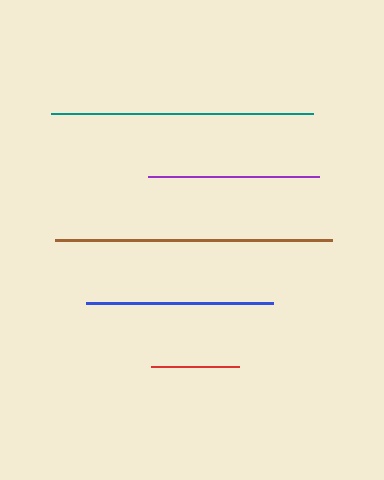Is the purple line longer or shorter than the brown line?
The brown line is longer than the purple line.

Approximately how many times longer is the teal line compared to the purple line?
The teal line is approximately 1.5 times the length of the purple line.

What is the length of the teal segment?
The teal segment is approximately 262 pixels long.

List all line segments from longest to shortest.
From longest to shortest: brown, teal, blue, purple, red.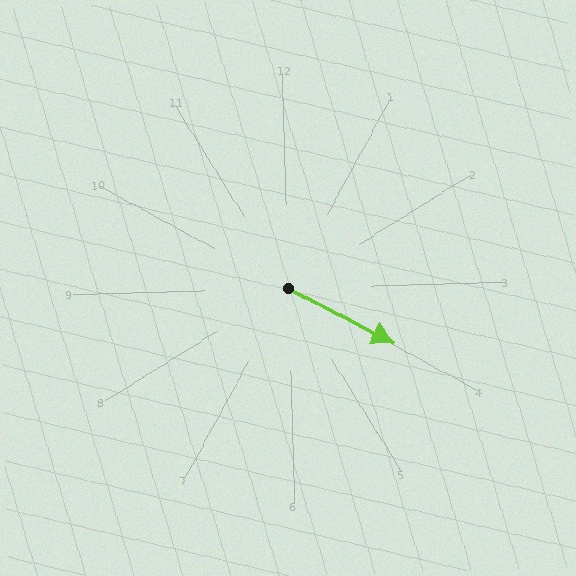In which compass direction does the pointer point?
Southeast.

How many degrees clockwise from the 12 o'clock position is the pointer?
Approximately 119 degrees.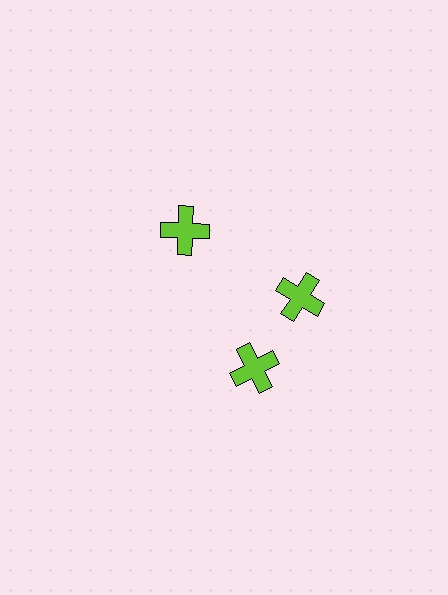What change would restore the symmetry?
The symmetry would be restored by rotating it back into even spacing with its neighbors so that all 3 crosses sit at equal angles and equal distance from the center.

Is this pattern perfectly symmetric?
No. The 3 lime crosses are arranged in a ring, but one element near the 7 o'clock position is rotated out of alignment along the ring, breaking the 3-fold rotational symmetry.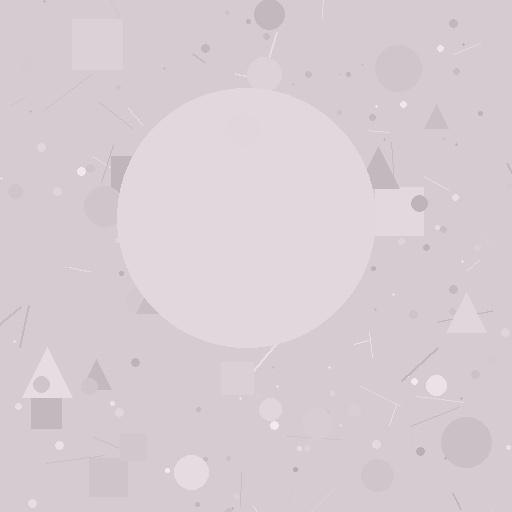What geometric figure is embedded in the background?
A circle is embedded in the background.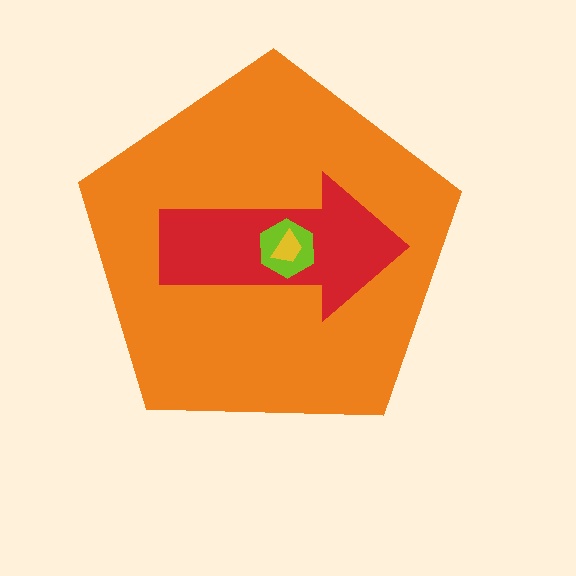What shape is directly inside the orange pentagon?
The red arrow.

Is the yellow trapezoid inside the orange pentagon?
Yes.